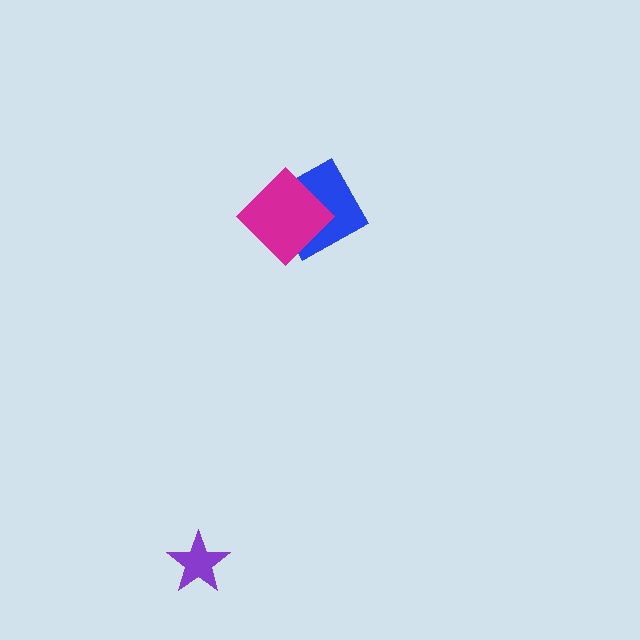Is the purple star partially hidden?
No, no other shape covers it.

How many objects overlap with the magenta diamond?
1 object overlaps with the magenta diamond.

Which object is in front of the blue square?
The magenta diamond is in front of the blue square.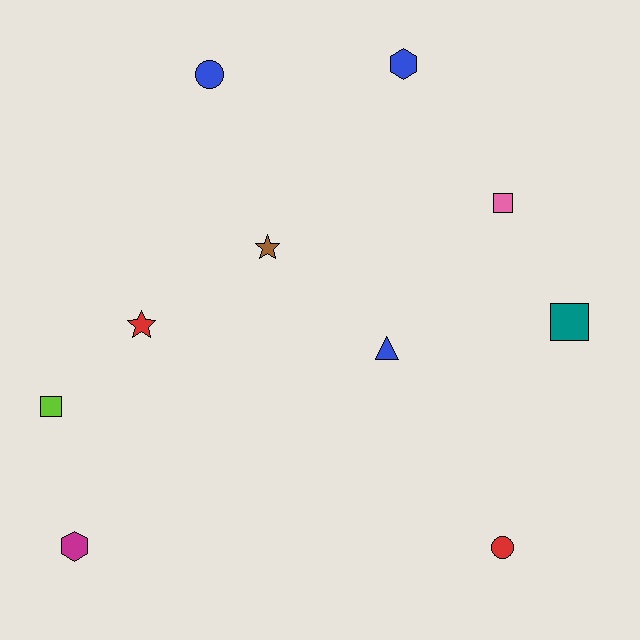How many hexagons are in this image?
There are 2 hexagons.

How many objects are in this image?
There are 10 objects.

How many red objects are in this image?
There are 2 red objects.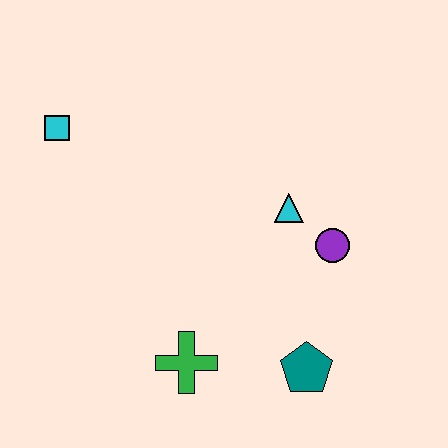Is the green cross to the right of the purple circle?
No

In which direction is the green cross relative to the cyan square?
The green cross is below the cyan square.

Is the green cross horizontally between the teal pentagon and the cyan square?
Yes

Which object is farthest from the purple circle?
The cyan square is farthest from the purple circle.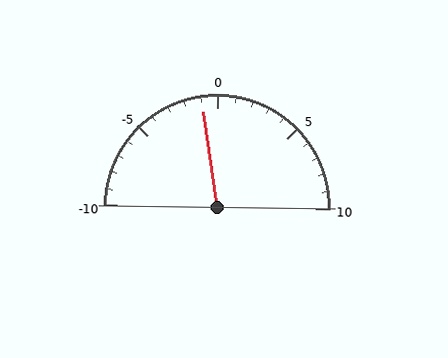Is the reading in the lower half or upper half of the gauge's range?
The reading is in the lower half of the range (-10 to 10).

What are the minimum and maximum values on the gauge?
The gauge ranges from -10 to 10.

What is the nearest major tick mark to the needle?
The nearest major tick mark is 0.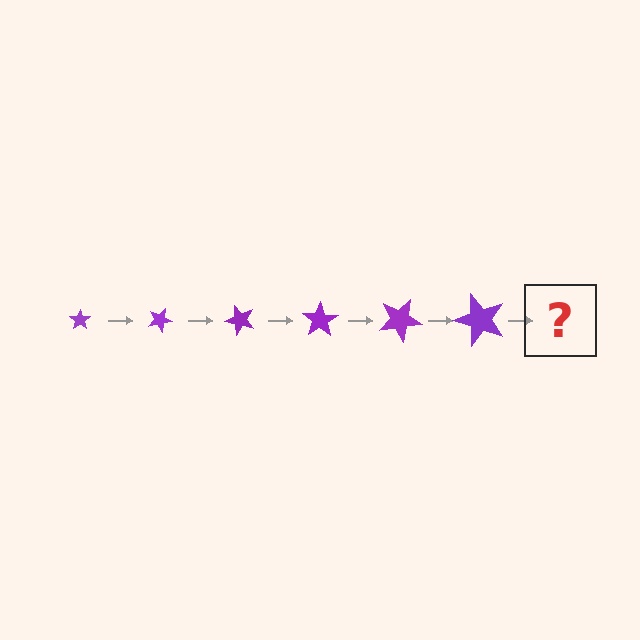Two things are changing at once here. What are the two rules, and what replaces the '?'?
The two rules are that the star grows larger each step and it rotates 25 degrees each step. The '?' should be a star, larger than the previous one and rotated 150 degrees from the start.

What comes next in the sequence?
The next element should be a star, larger than the previous one and rotated 150 degrees from the start.